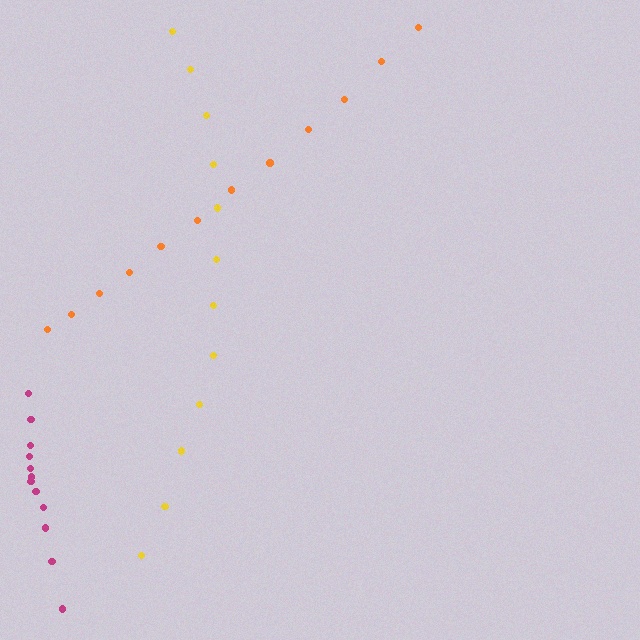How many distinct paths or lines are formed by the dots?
There are 3 distinct paths.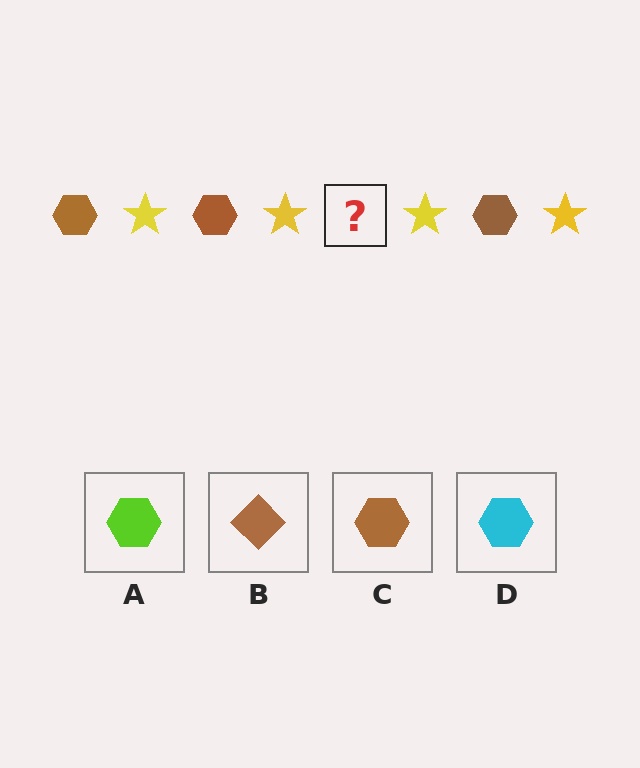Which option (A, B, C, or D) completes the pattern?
C.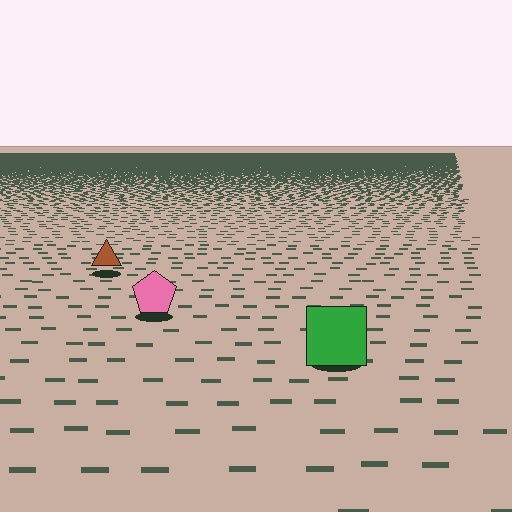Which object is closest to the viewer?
The green square is closest. The texture marks near it are larger and more spread out.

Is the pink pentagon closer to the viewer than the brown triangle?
Yes. The pink pentagon is closer — you can tell from the texture gradient: the ground texture is coarser near it.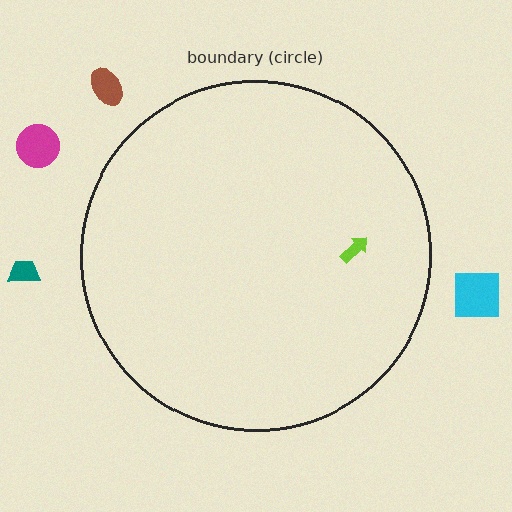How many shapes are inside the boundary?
1 inside, 4 outside.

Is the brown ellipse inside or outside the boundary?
Outside.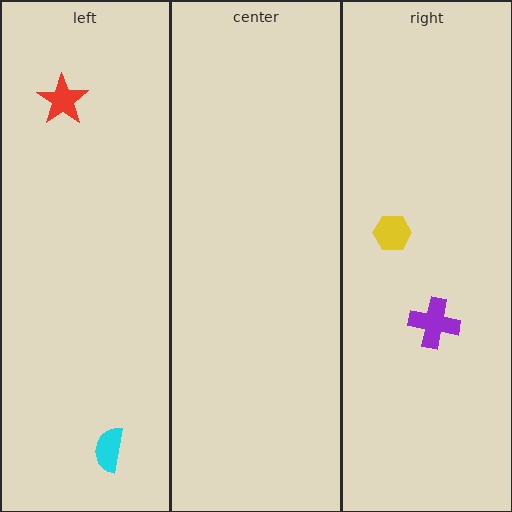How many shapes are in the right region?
2.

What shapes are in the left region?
The cyan semicircle, the red star.